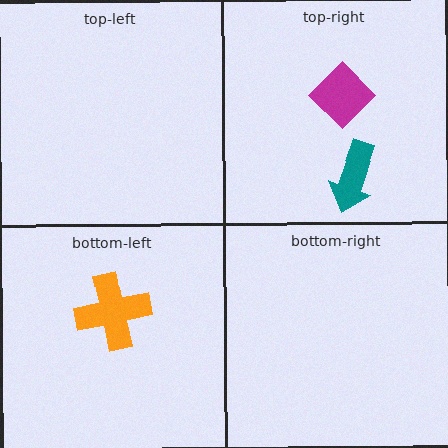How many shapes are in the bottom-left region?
1.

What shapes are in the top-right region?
The teal arrow, the magenta diamond.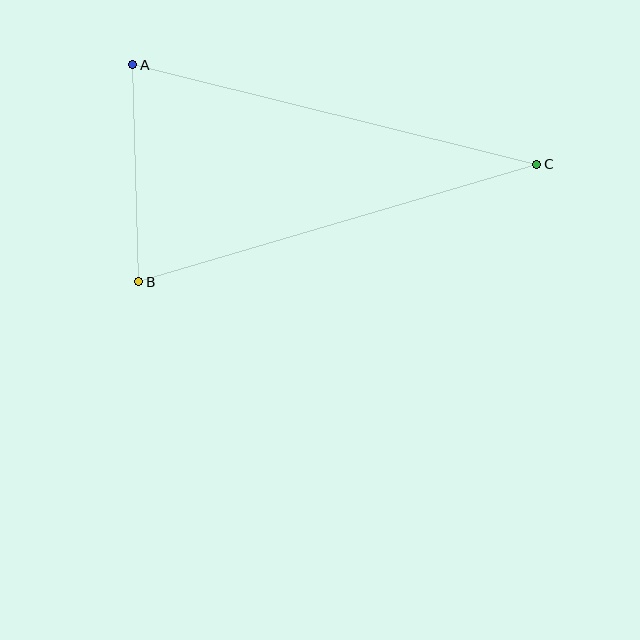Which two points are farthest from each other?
Points A and C are farthest from each other.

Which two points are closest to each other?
Points A and B are closest to each other.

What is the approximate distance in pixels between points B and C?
The distance between B and C is approximately 415 pixels.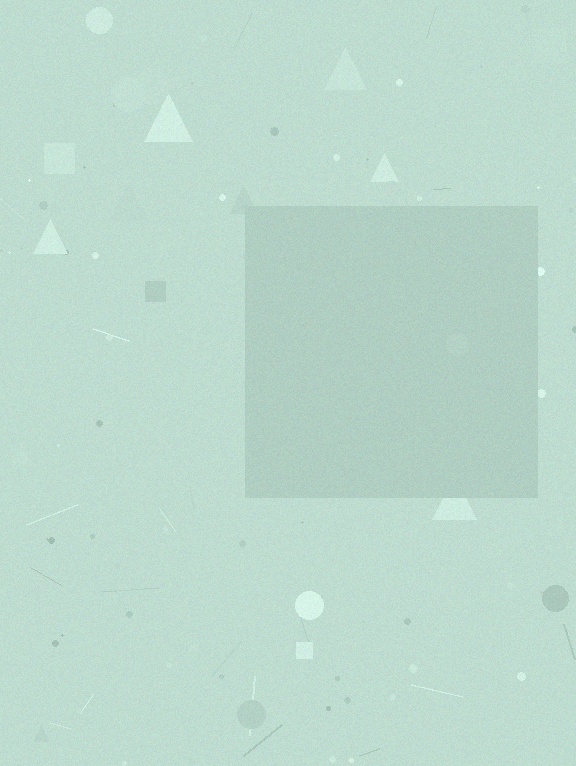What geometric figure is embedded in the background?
A square is embedded in the background.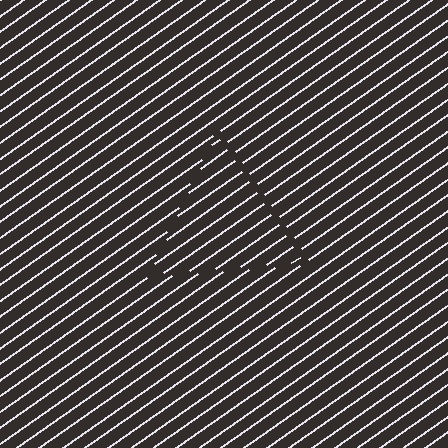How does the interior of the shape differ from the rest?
The interior of the shape contains the same grating, shifted by half a period — the contour is defined by the phase discontinuity where line-ends from the inner and outer gratings abut.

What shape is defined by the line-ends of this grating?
An illusory triangle. The interior of the shape contains the same grating, shifted by half a period — the contour is defined by the phase discontinuity where line-ends from the inner and outer gratings abut.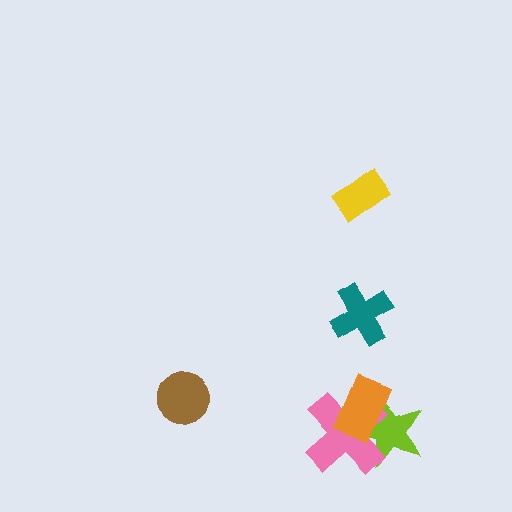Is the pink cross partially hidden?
Yes, it is partially covered by another shape.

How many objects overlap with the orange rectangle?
2 objects overlap with the orange rectangle.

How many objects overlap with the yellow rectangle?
0 objects overlap with the yellow rectangle.